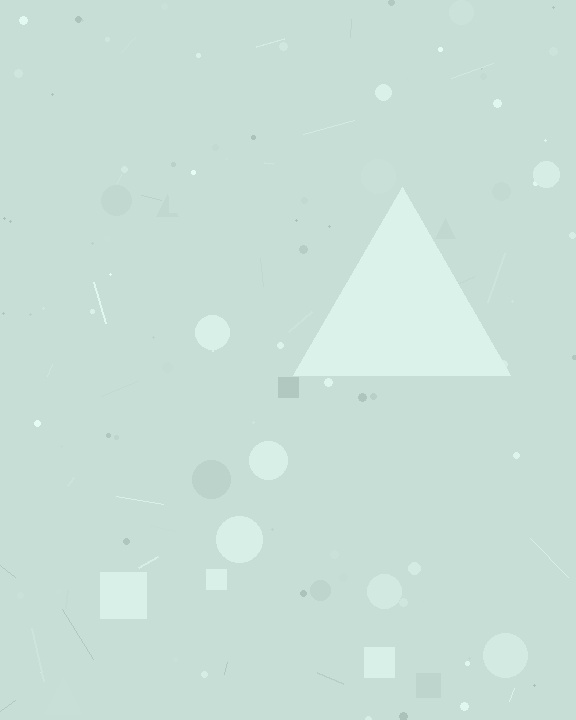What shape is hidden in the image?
A triangle is hidden in the image.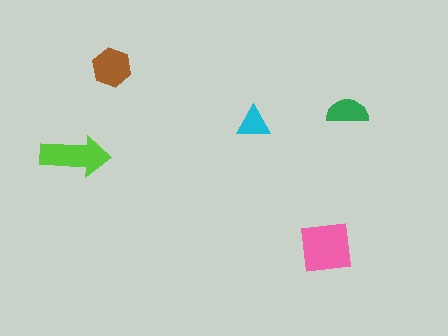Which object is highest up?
The brown hexagon is topmost.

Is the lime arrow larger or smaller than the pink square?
Smaller.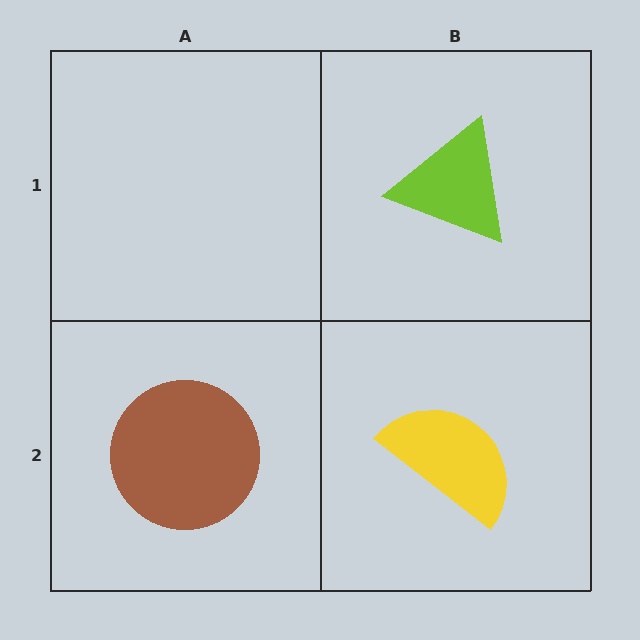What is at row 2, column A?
A brown circle.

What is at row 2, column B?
A yellow semicircle.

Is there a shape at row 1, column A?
No, that cell is empty.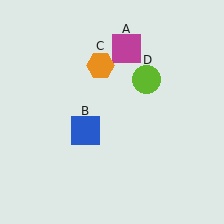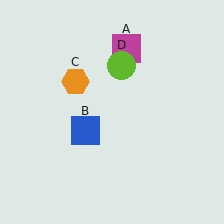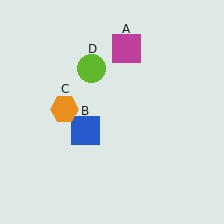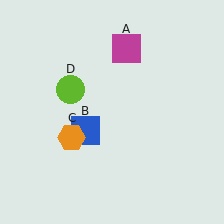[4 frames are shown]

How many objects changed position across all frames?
2 objects changed position: orange hexagon (object C), lime circle (object D).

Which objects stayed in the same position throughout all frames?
Magenta square (object A) and blue square (object B) remained stationary.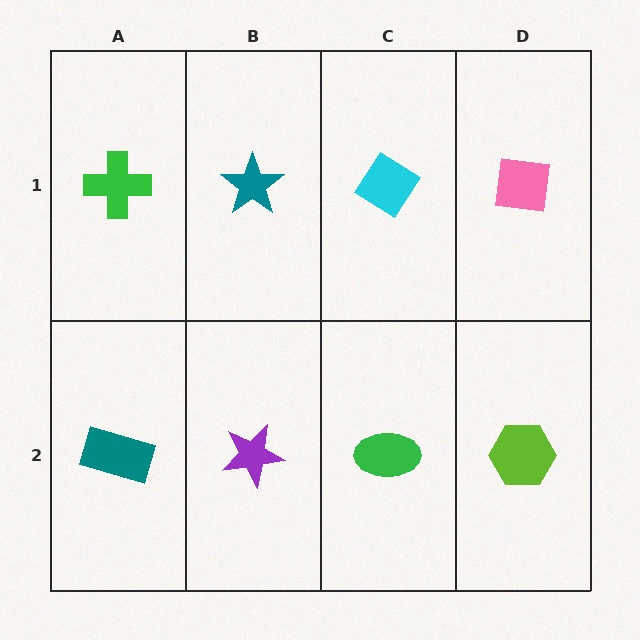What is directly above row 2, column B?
A teal star.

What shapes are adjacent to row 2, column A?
A green cross (row 1, column A), a purple star (row 2, column B).